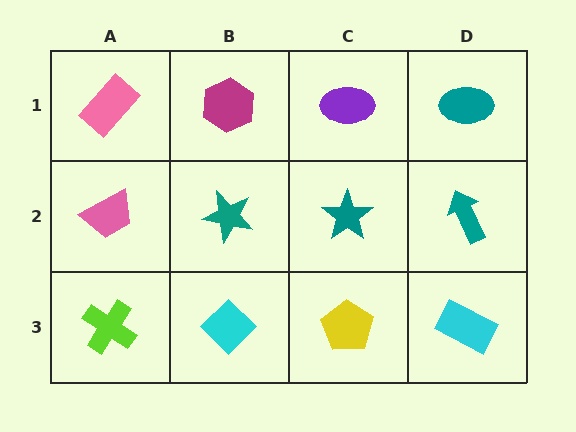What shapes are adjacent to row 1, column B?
A teal star (row 2, column B), a pink rectangle (row 1, column A), a purple ellipse (row 1, column C).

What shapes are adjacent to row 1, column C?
A teal star (row 2, column C), a magenta hexagon (row 1, column B), a teal ellipse (row 1, column D).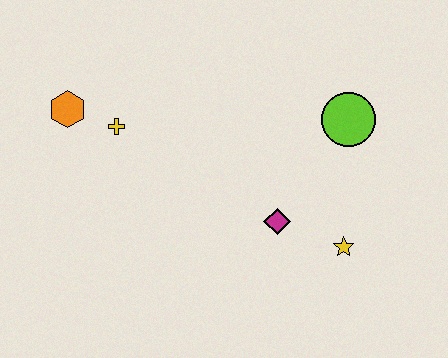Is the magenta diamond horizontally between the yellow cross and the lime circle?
Yes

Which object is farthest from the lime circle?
The orange hexagon is farthest from the lime circle.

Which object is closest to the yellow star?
The magenta diamond is closest to the yellow star.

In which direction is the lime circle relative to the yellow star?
The lime circle is above the yellow star.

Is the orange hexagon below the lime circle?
No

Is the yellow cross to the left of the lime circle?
Yes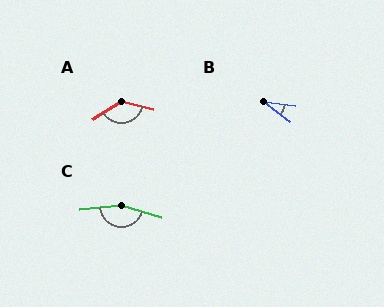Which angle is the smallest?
B, at approximately 30 degrees.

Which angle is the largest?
C, at approximately 157 degrees.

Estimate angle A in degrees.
Approximately 135 degrees.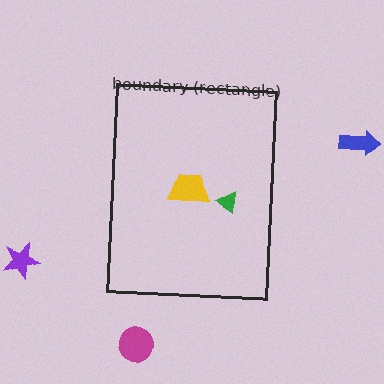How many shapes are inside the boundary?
2 inside, 3 outside.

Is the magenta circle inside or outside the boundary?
Outside.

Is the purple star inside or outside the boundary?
Outside.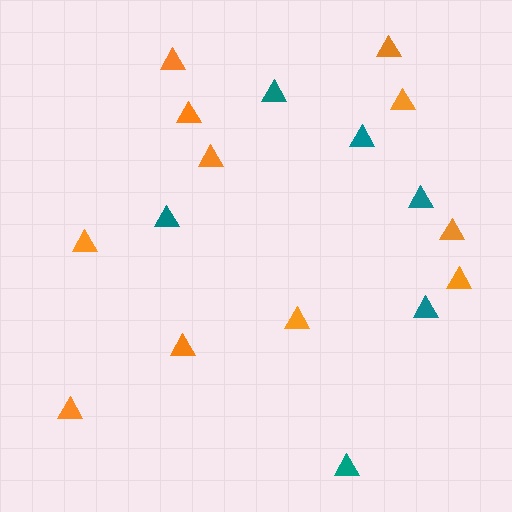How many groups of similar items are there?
There are 2 groups: one group of teal triangles (6) and one group of orange triangles (11).